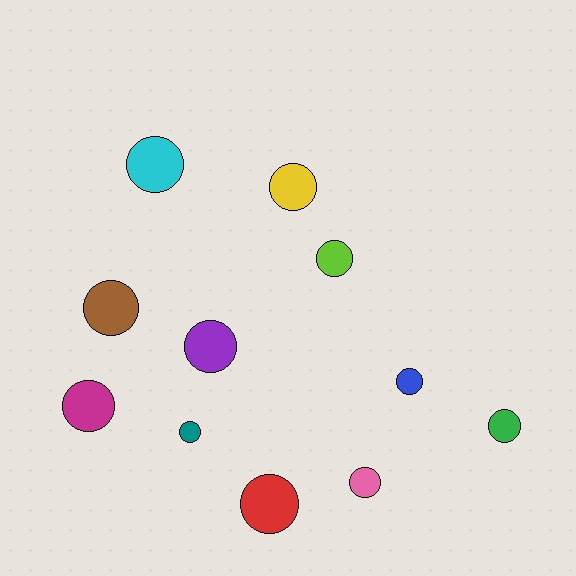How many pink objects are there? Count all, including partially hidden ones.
There is 1 pink object.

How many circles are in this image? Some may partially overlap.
There are 11 circles.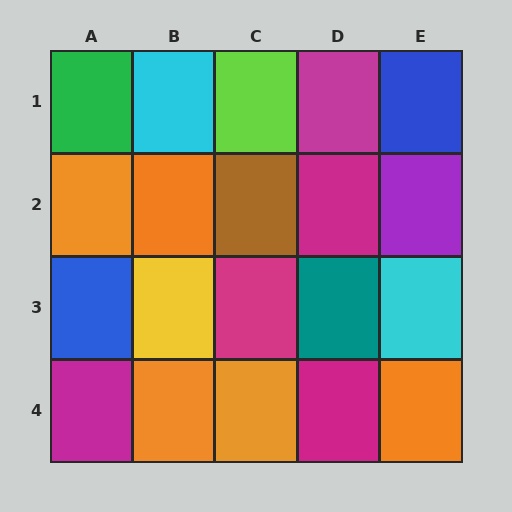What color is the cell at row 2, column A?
Orange.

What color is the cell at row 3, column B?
Yellow.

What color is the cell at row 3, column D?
Teal.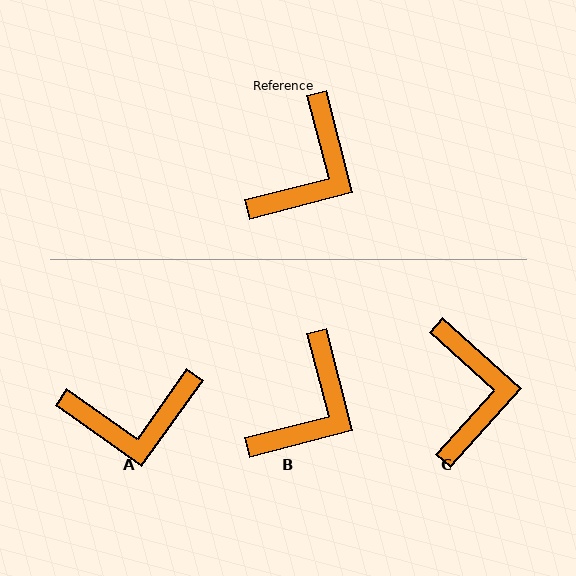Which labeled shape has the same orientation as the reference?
B.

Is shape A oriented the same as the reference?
No, it is off by about 50 degrees.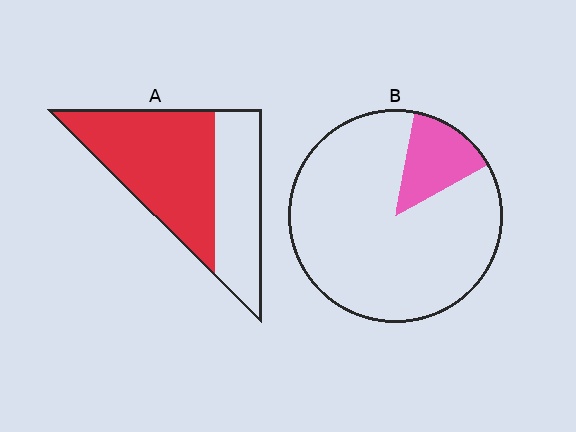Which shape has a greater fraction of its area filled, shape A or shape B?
Shape A.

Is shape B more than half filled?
No.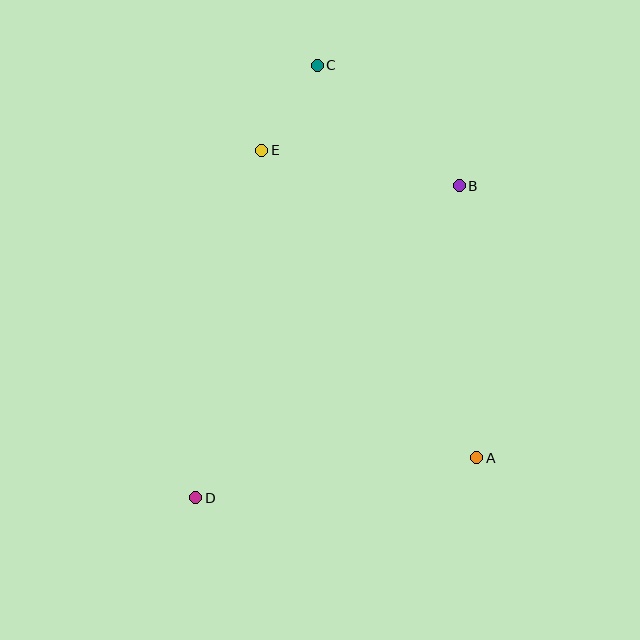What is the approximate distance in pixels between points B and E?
The distance between B and E is approximately 201 pixels.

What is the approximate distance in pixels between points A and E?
The distance between A and E is approximately 375 pixels.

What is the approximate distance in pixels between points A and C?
The distance between A and C is approximately 424 pixels.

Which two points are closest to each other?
Points C and E are closest to each other.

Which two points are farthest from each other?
Points C and D are farthest from each other.